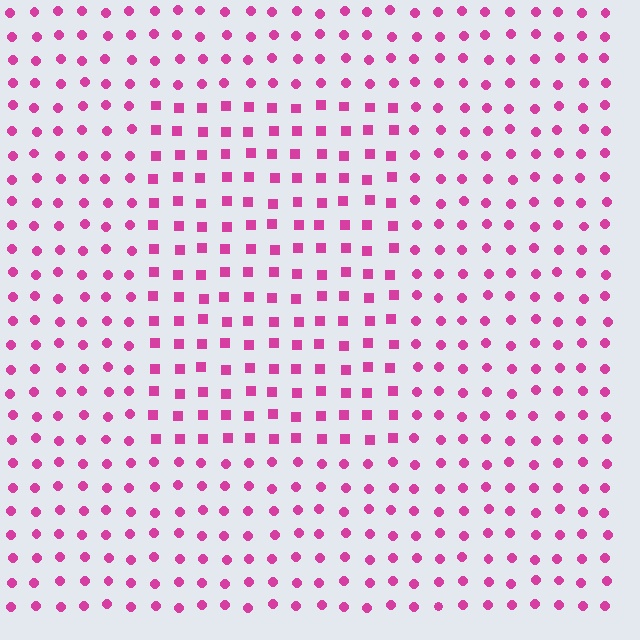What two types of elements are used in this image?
The image uses squares inside the rectangle region and circles outside it.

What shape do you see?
I see a rectangle.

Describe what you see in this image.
The image is filled with small magenta elements arranged in a uniform grid. A rectangle-shaped region contains squares, while the surrounding area contains circles. The boundary is defined purely by the change in element shape.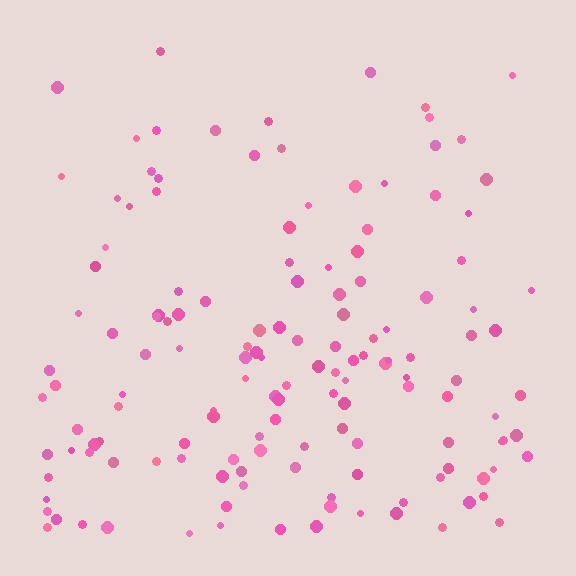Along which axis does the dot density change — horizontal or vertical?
Vertical.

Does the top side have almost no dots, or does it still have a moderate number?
Still a moderate number, just noticeably fewer than the bottom.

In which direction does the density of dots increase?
From top to bottom, with the bottom side densest.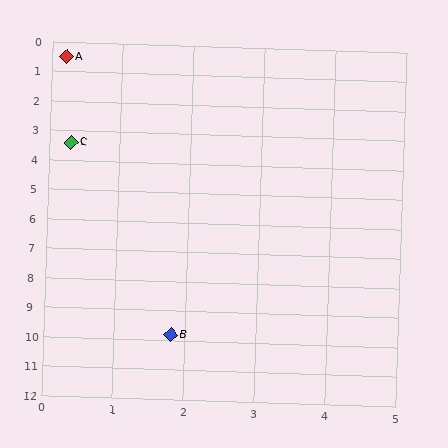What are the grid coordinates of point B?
Point B is at approximately (1.8, 9.8).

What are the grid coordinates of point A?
Point A is at approximately (0.2, 0.5).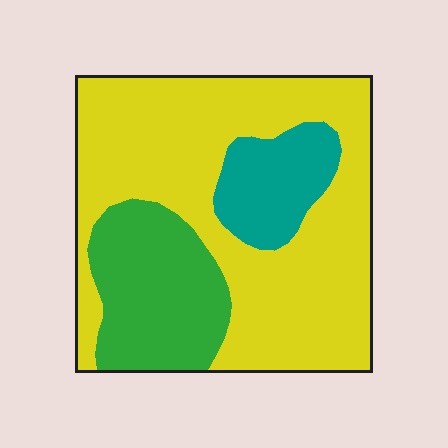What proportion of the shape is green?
Green takes up about one fifth (1/5) of the shape.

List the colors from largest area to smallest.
From largest to smallest: yellow, green, teal.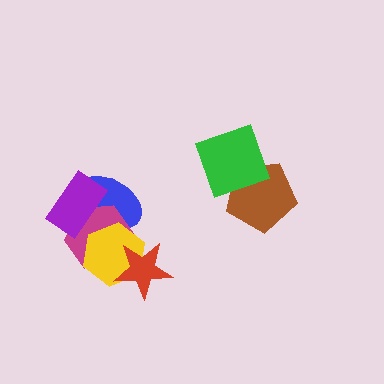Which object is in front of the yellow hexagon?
The red star is in front of the yellow hexagon.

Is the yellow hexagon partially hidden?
Yes, it is partially covered by another shape.